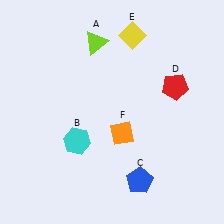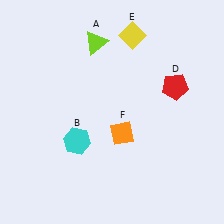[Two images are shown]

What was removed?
The blue pentagon (C) was removed in Image 2.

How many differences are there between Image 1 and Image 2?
There is 1 difference between the two images.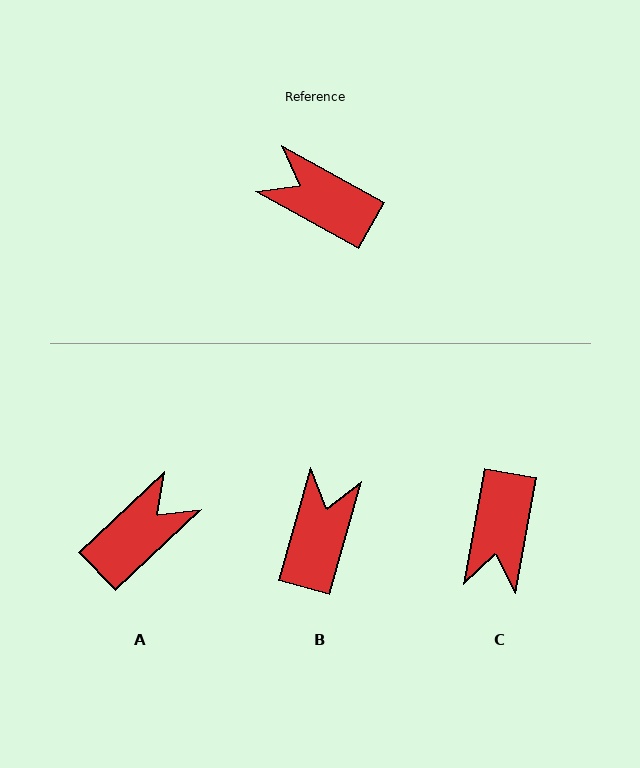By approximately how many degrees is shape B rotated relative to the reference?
Approximately 77 degrees clockwise.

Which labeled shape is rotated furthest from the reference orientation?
C, about 108 degrees away.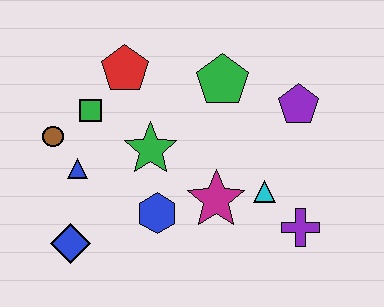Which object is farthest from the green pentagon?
The blue diamond is farthest from the green pentagon.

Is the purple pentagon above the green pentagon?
No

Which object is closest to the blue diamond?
The blue triangle is closest to the blue diamond.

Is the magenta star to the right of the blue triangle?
Yes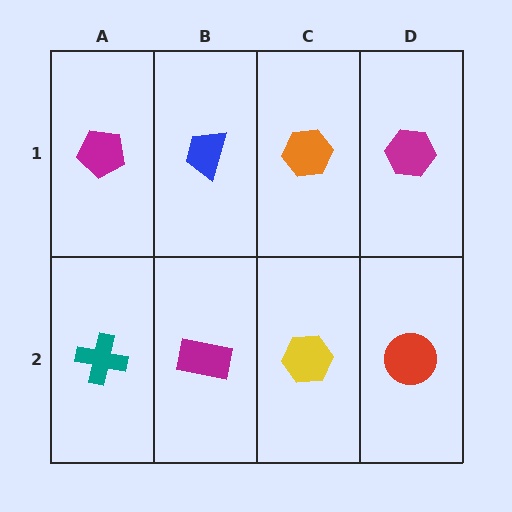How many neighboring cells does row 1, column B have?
3.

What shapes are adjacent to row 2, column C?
An orange hexagon (row 1, column C), a magenta rectangle (row 2, column B), a red circle (row 2, column D).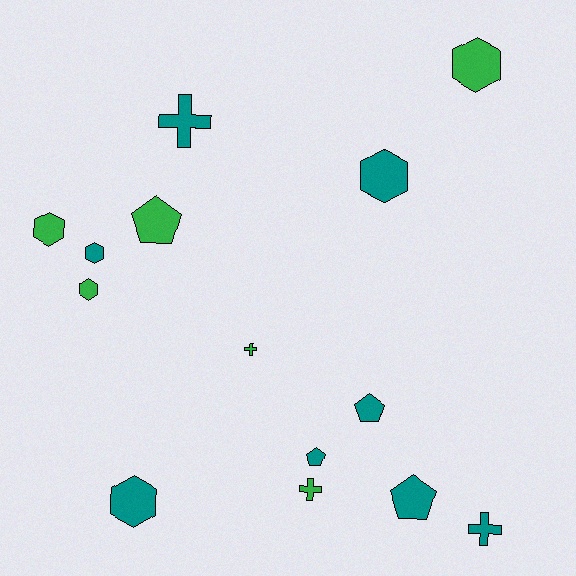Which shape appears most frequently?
Hexagon, with 6 objects.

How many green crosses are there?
There are 2 green crosses.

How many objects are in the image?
There are 14 objects.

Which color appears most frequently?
Teal, with 8 objects.